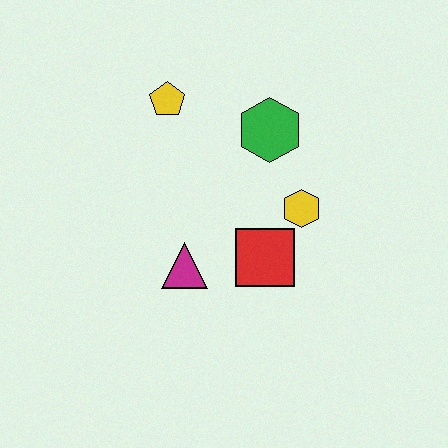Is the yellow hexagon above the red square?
Yes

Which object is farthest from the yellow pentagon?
The red square is farthest from the yellow pentagon.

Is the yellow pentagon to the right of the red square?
No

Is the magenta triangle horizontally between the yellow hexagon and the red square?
No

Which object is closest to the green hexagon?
The yellow hexagon is closest to the green hexagon.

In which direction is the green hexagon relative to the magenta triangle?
The green hexagon is above the magenta triangle.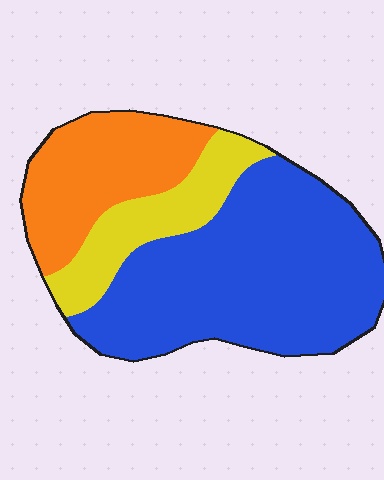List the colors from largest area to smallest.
From largest to smallest: blue, orange, yellow.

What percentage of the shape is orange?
Orange takes up about one quarter (1/4) of the shape.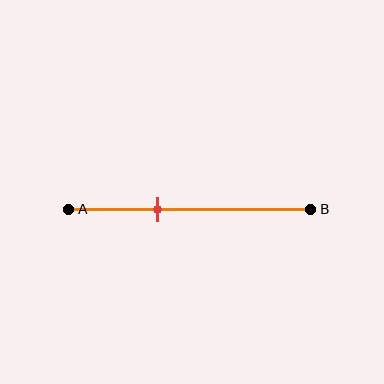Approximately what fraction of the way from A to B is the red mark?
The red mark is approximately 35% of the way from A to B.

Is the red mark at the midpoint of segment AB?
No, the mark is at about 35% from A, not at the 50% midpoint.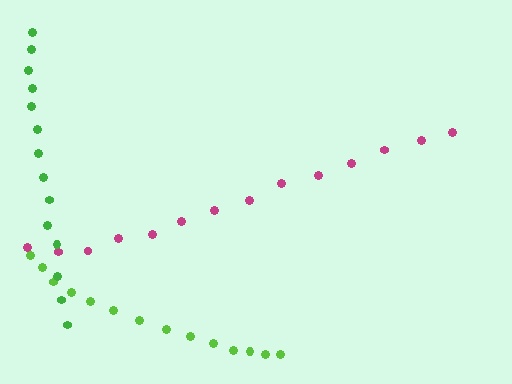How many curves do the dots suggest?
There are 3 distinct paths.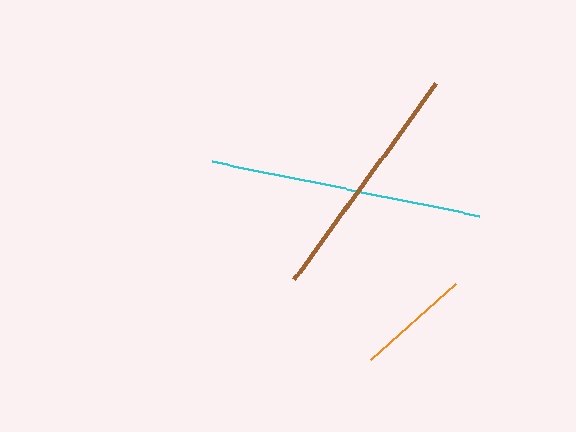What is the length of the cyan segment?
The cyan segment is approximately 272 pixels long.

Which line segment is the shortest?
The orange line is the shortest at approximately 114 pixels.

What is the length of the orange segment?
The orange segment is approximately 114 pixels long.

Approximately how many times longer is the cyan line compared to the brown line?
The cyan line is approximately 1.1 times the length of the brown line.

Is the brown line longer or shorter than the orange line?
The brown line is longer than the orange line.